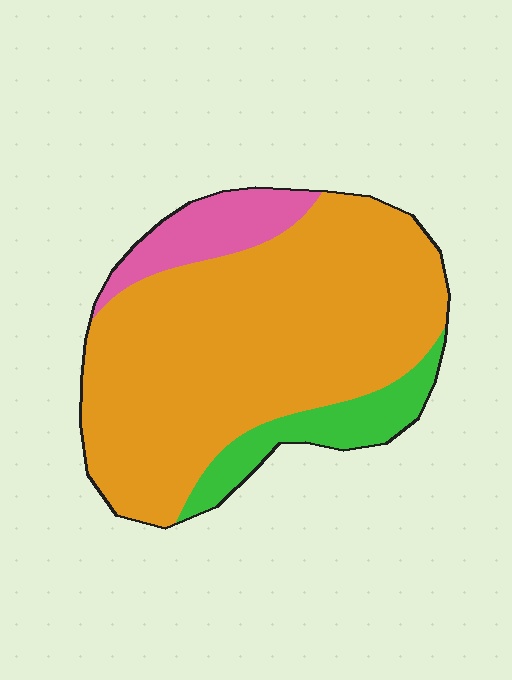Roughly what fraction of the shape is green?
Green takes up about one eighth (1/8) of the shape.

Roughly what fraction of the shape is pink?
Pink covers around 10% of the shape.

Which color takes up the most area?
Orange, at roughly 75%.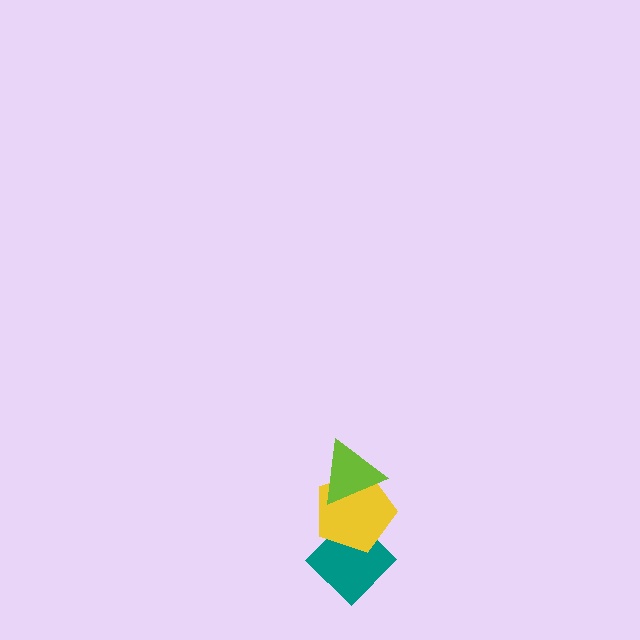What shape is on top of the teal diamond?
The yellow pentagon is on top of the teal diamond.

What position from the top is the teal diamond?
The teal diamond is 3rd from the top.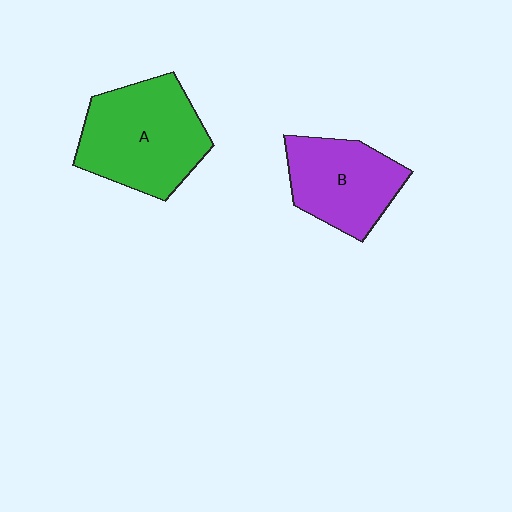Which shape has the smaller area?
Shape B (purple).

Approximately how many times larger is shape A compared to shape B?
Approximately 1.3 times.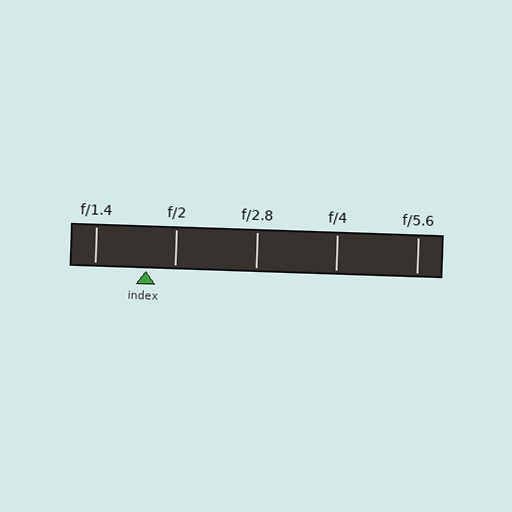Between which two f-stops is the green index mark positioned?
The index mark is between f/1.4 and f/2.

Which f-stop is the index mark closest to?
The index mark is closest to f/2.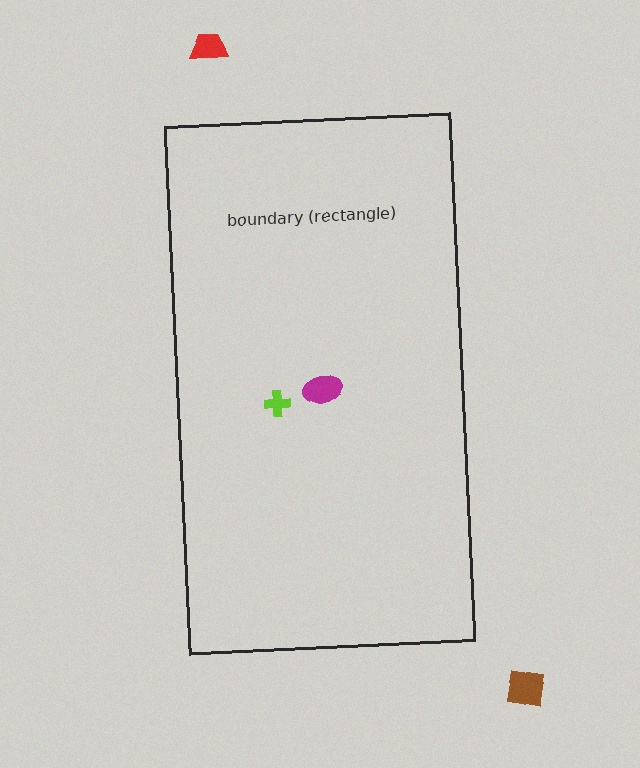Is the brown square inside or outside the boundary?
Outside.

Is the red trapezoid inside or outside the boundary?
Outside.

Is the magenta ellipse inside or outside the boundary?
Inside.